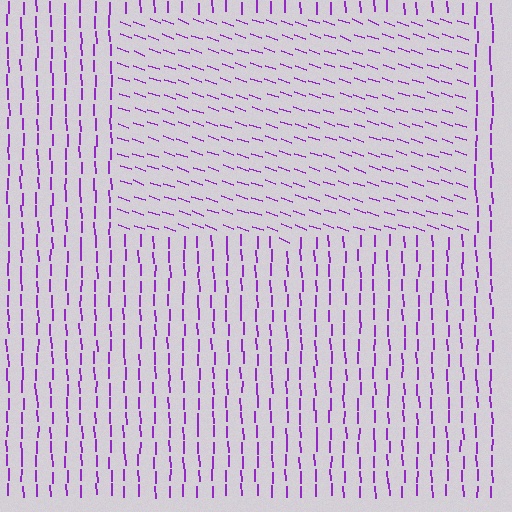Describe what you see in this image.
The image is filled with small purple line segments. A rectangle region in the image has lines oriented differently from the surrounding lines, creating a visible texture boundary.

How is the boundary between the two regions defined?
The boundary is defined purely by a change in line orientation (approximately 69 degrees difference). All lines are the same color and thickness.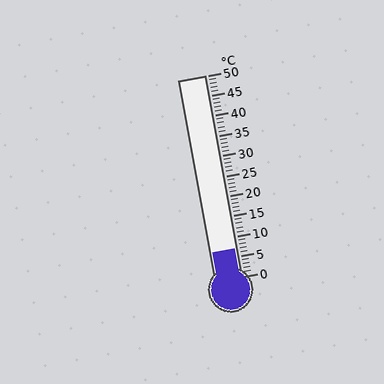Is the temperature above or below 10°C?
The temperature is below 10°C.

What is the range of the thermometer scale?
The thermometer scale ranges from 0°C to 50°C.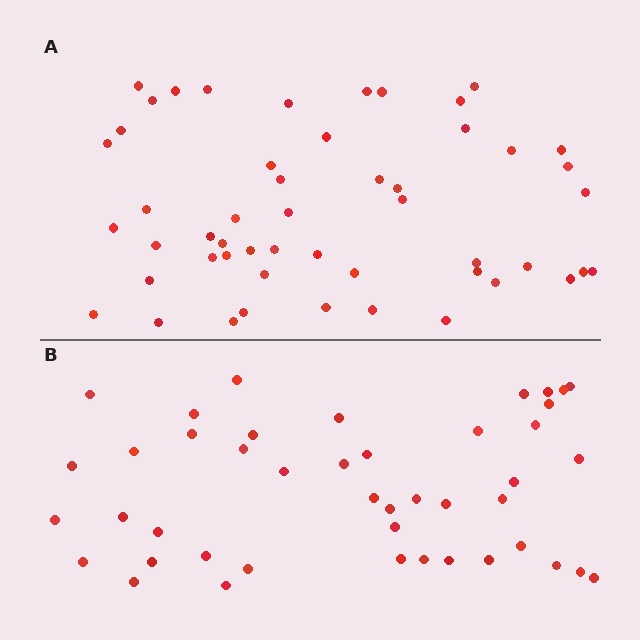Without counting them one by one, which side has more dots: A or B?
Region A (the top region) has more dots.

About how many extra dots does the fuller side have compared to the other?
Region A has roughly 8 or so more dots than region B.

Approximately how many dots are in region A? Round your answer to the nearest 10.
About 50 dots. (The exact count is 51, which rounds to 50.)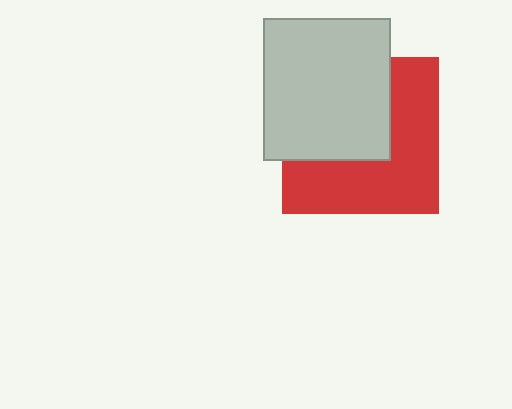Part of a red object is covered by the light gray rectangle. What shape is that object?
It is a square.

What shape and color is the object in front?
The object in front is a light gray rectangle.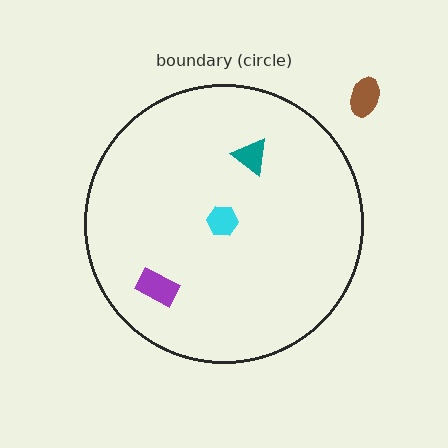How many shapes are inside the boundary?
3 inside, 1 outside.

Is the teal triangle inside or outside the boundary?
Inside.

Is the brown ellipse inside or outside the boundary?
Outside.